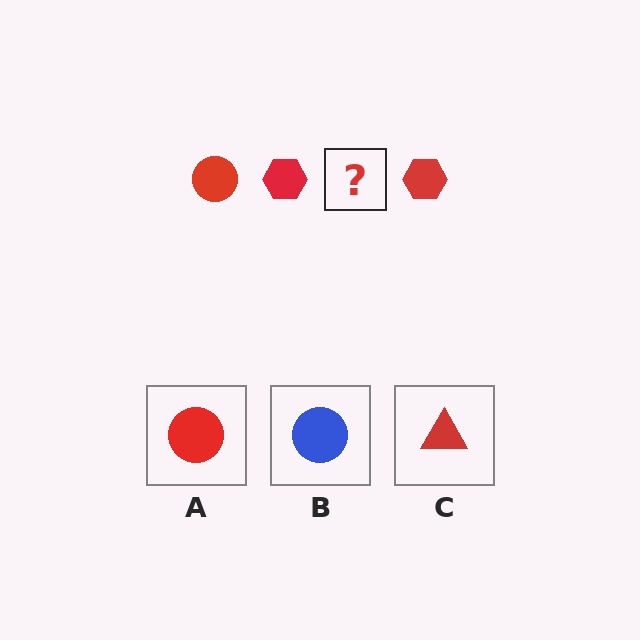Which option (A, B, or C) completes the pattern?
A.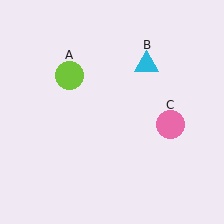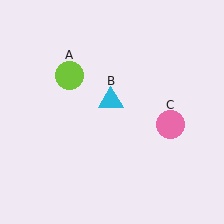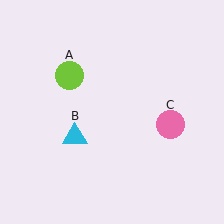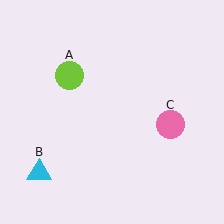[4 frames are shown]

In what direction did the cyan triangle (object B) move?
The cyan triangle (object B) moved down and to the left.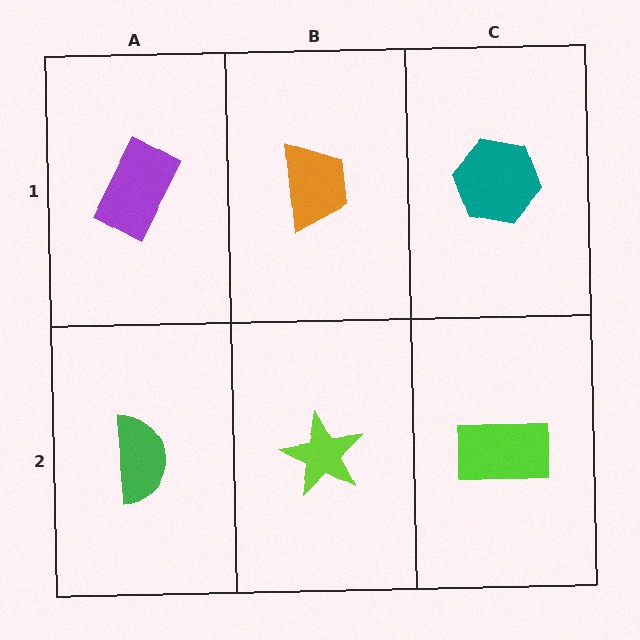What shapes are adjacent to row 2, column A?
A purple rectangle (row 1, column A), a lime star (row 2, column B).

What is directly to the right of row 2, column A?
A lime star.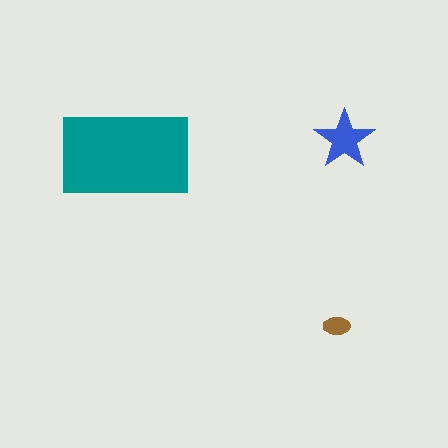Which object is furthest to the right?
The blue star is rightmost.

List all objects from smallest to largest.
The brown ellipse, the blue star, the teal rectangle.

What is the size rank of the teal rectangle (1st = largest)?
1st.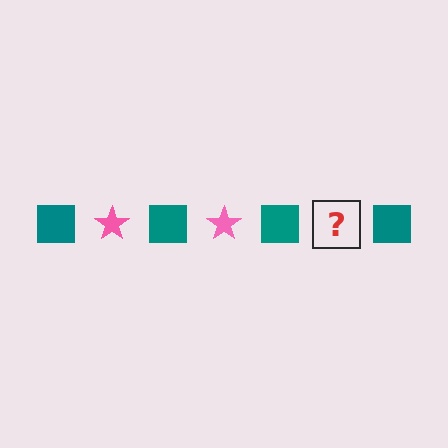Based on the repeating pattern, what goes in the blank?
The blank should be a pink star.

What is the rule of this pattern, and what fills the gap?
The rule is that the pattern alternates between teal square and pink star. The gap should be filled with a pink star.